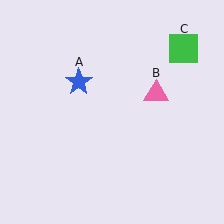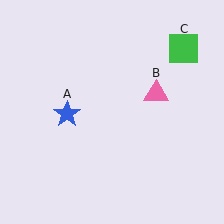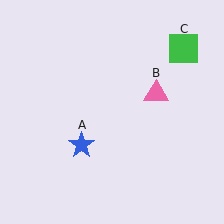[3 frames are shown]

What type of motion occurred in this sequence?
The blue star (object A) rotated counterclockwise around the center of the scene.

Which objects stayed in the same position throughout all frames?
Pink triangle (object B) and green square (object C) remained stationary.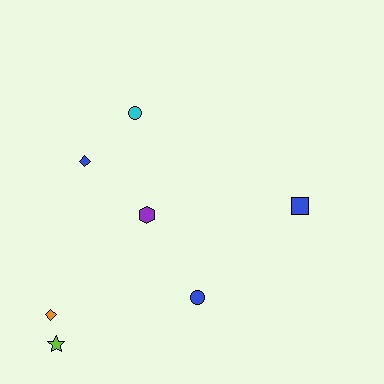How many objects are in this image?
There are 7 objects.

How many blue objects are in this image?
There are 3 blue objects.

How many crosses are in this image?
There are no crosses.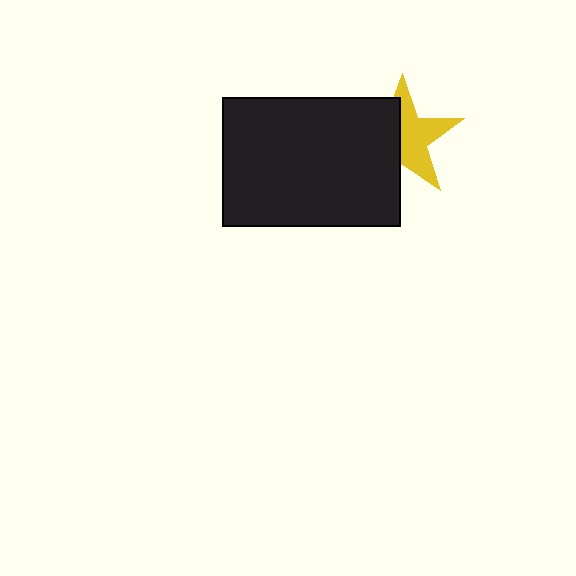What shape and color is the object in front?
The object in front is a black rectangle.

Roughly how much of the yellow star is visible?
About half of it is visible (roughly 53%).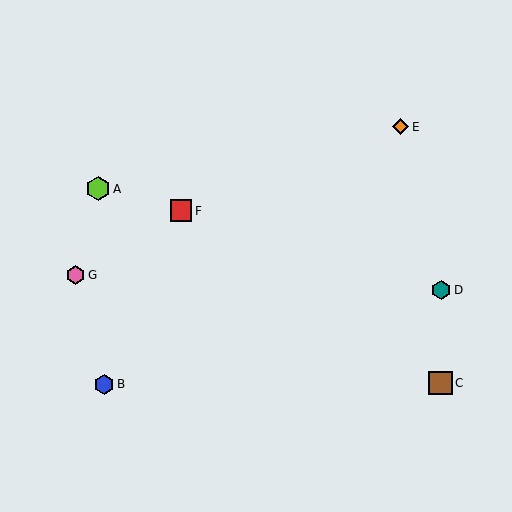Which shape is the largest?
The lime hexagon (labeled A) is the largest.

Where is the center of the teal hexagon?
The center of the teal hexagon is at (441, 290).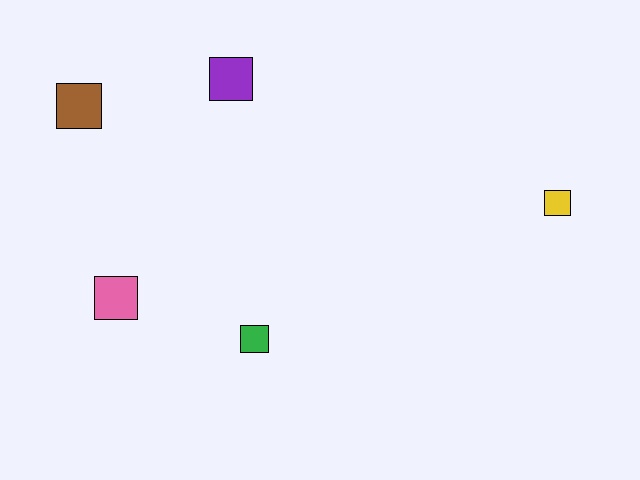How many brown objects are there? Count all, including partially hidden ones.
There is 1 brown object.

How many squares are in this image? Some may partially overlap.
There are 5 squares.